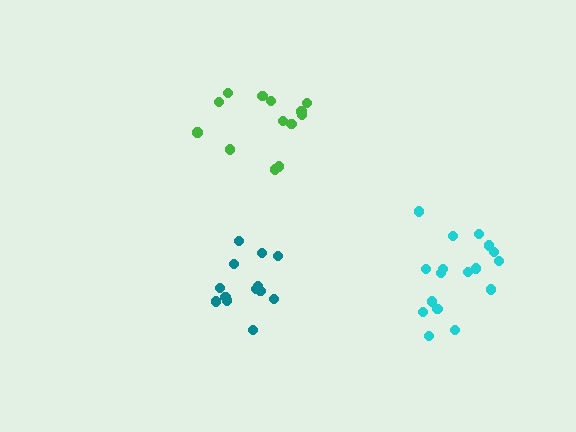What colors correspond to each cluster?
The clusters are colored: green, cyan, teal.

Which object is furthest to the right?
The cyan cluster is rightmost.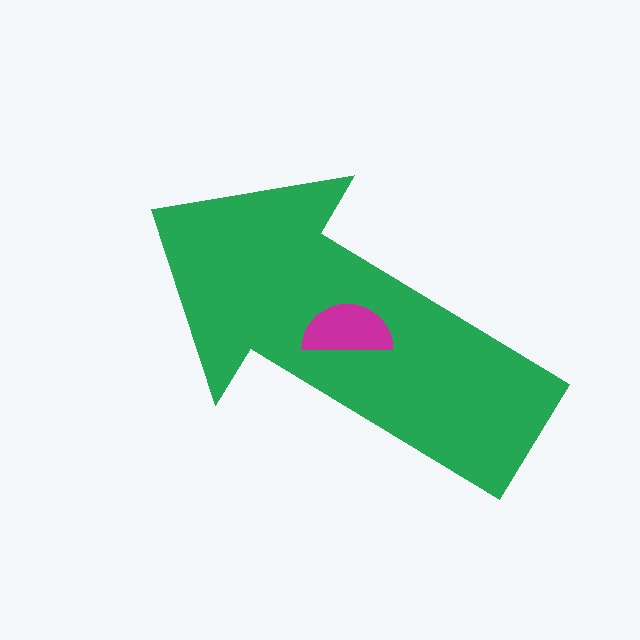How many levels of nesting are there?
2.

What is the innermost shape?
The magenta semicircle.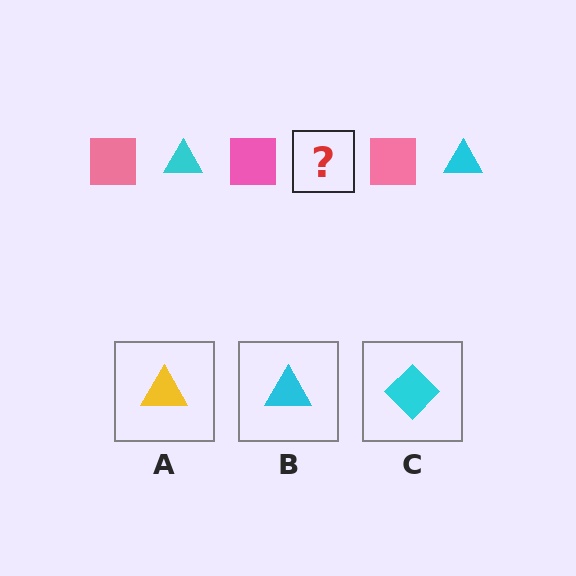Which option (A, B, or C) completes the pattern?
B.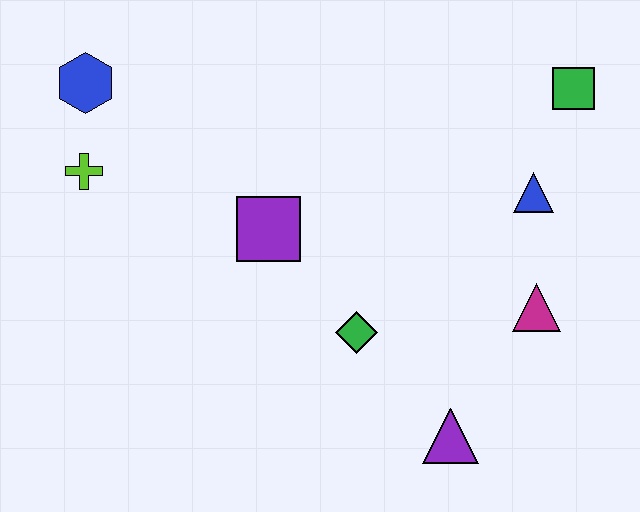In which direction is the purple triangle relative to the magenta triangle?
The purple triangle is below the magenta triangle.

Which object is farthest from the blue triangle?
The blue hexagon is farthest from the blue triangle.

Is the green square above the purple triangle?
Yes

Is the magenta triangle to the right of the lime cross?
Yes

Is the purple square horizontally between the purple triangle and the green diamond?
No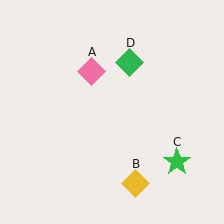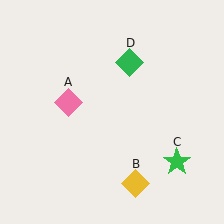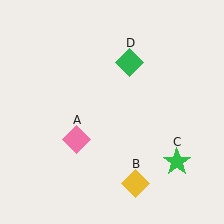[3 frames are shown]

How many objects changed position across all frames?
1 object changed position: pink diamond (object A).